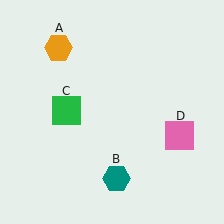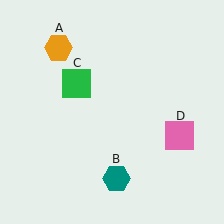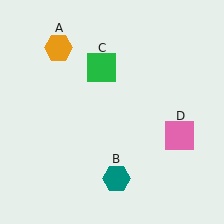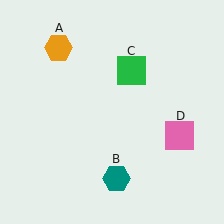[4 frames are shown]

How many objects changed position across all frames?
1 object changed position: green square (object C).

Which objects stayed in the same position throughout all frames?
Orange hexagon (object A) and teal hexagon (object B) and pink square (object D) remained stationary.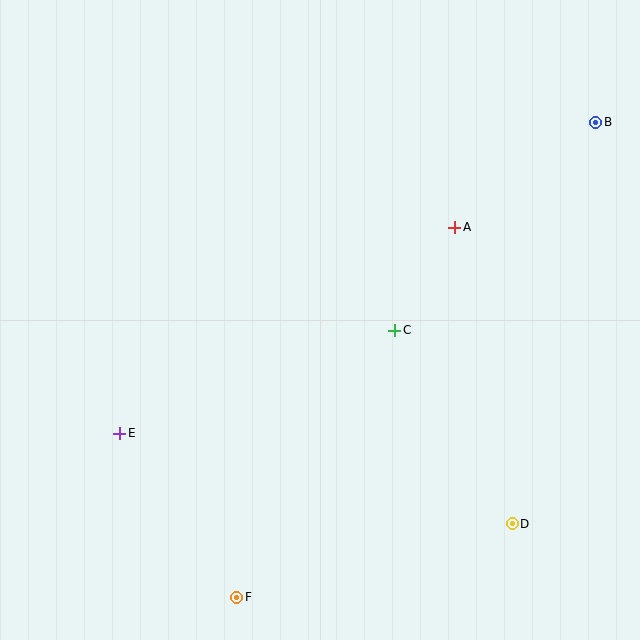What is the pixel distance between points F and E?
The distance between F and E is 202 pixels.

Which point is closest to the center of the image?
Point C at (395, 330) is closest to the center.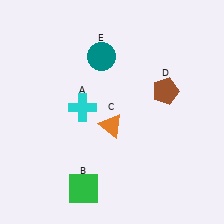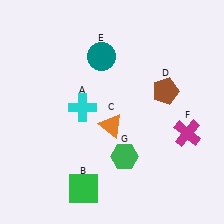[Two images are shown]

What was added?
A magenta cross (F), a green hexagon (G) were added in Image 2.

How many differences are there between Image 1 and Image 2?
There are 2 differences between the two images.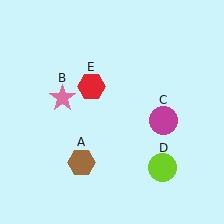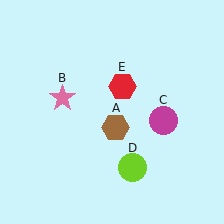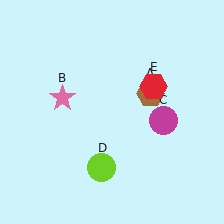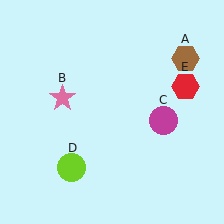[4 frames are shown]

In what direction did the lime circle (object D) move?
The lime circle (object D) moved left.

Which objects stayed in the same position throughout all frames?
Pink star (object B) and magenta circle (object C) remained stationary.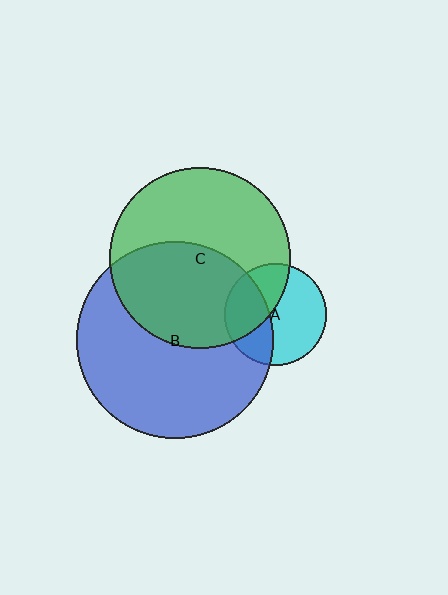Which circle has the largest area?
Circle B (blue).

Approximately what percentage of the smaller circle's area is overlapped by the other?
Approximately 50%.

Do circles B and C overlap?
Yes.